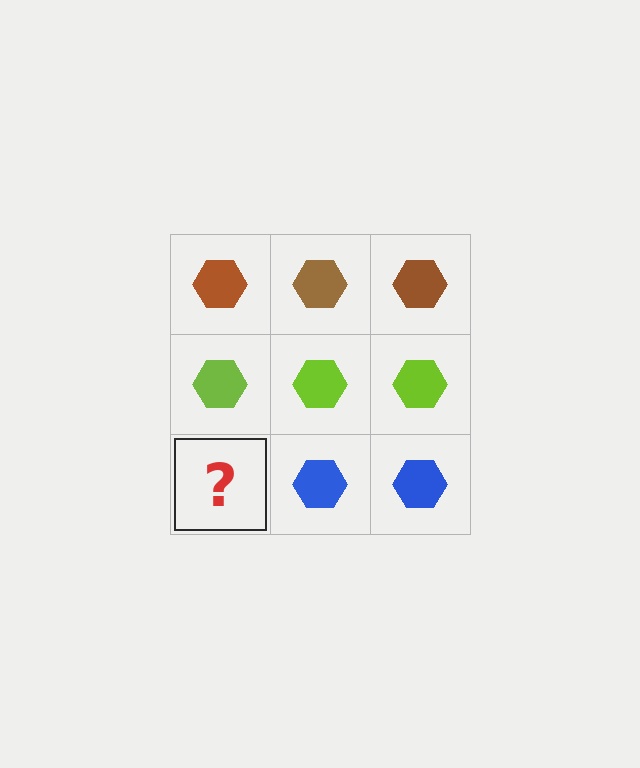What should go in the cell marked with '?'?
The missing cell should contain a blue hexagon.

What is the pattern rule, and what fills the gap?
The rule is that each row has a consistent color. The gap should be filled with a blue hexagon.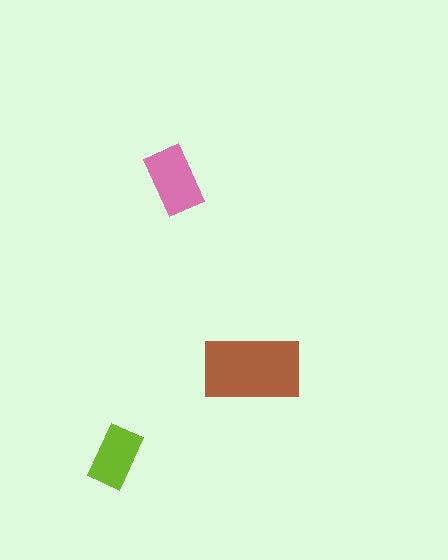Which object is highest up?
The pink rectangle is topmost.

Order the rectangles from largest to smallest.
the brown one, the pink one, the lime one.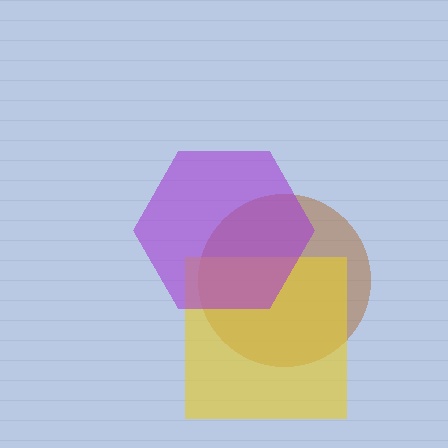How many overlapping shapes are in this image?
There are 3 overlapping shapes in the image.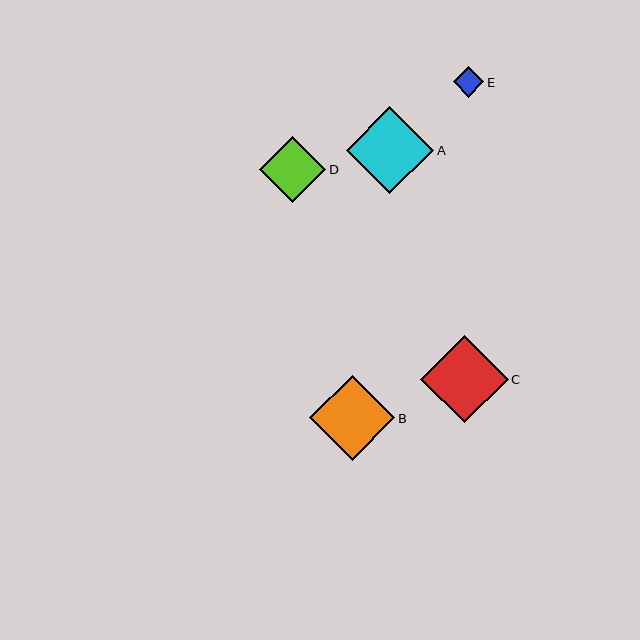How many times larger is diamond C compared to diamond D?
Diamond C is approximately 1.3 times the size of diamond D.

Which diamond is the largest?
Diamond A is the largest with a size of approximately 88 pixels.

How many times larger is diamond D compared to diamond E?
Diamond D is approximately 2.2 times the size of diamond E.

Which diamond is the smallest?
Diamond E is the smallest with a size of approximately 30 pixels.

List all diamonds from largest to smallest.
From largest to smallest: A, C, B, D, E.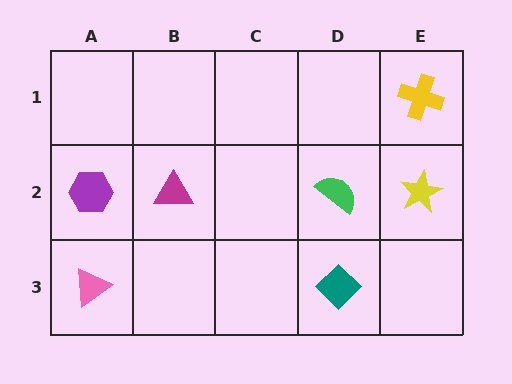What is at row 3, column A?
A pink triangle.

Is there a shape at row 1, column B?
No, that cell is empty.